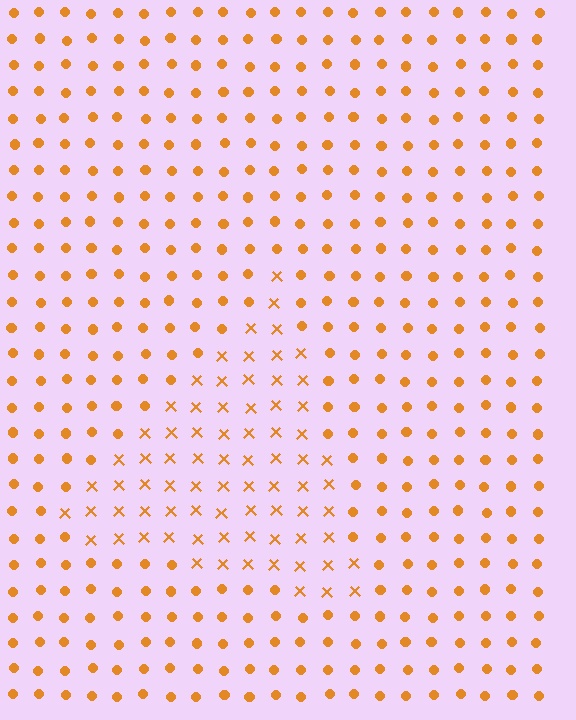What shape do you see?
I see a triangle.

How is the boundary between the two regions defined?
The boundary is defined by a change in element shape: X marks inside vs. circles outside. All elements share the same color and spacing.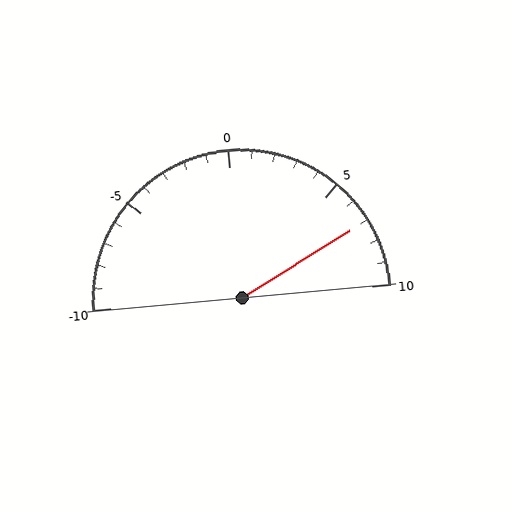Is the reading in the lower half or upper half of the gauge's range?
The reading is in the upper half of the range (-10 to 10).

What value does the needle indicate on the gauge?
The needle indicates approximately 7.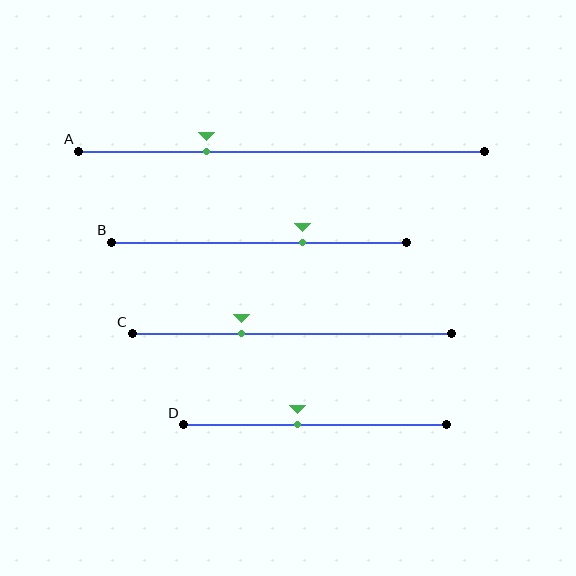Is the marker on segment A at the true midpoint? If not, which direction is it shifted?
No, the marker on segment A is shifted to the left by about 19% of the segment length.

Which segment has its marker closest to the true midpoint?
Segment D has its marker closest to the true midpoint.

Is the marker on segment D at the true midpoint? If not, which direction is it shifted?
No, the marker on segment D is shifted to the left by about 7% of the segment length.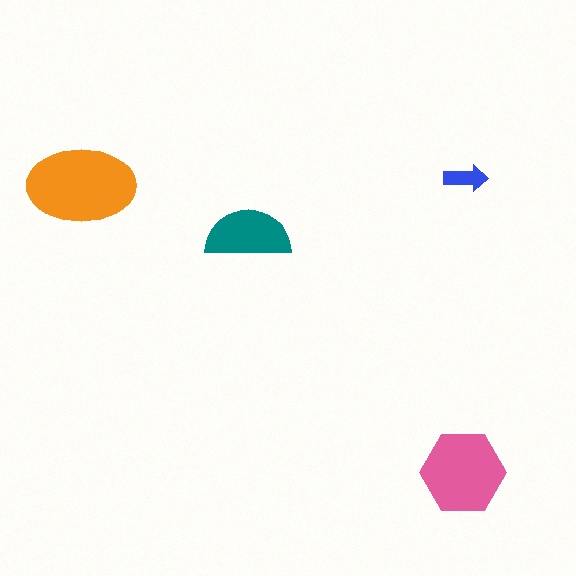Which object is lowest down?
The pink hexagon is bottommost.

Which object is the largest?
The orange ellipse.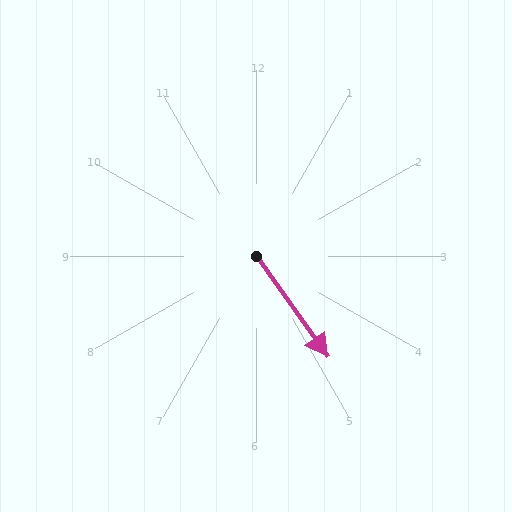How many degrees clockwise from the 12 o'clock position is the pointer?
Approximately 145 degrees.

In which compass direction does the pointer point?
Southeast.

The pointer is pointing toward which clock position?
Roughly 5 o'clock.